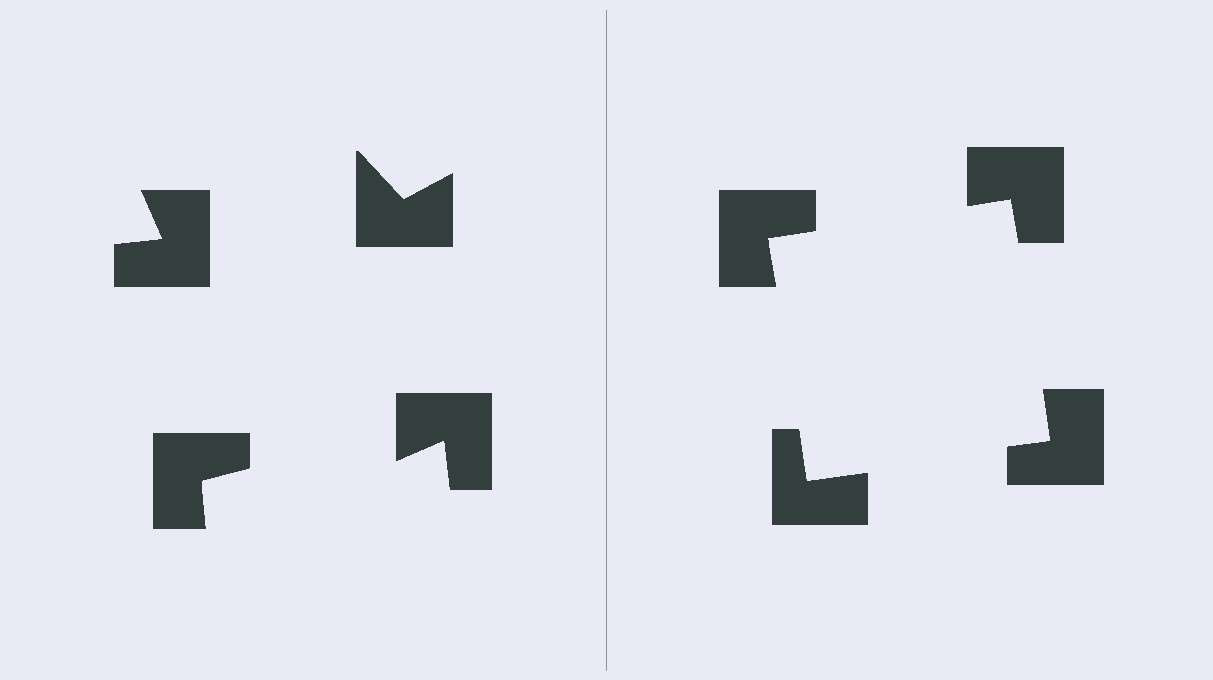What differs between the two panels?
The notched squares are positioned identically on both sides; only the wedge orientations differ. On the right they align to a square; on the left they are misaligned.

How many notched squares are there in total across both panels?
8 — 4 on each side.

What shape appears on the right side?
An illusory square.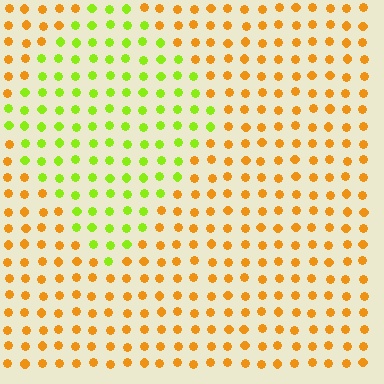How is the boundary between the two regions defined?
The boundary is defined purely by a slight shift in hue (about 53 degrees). Spacing, size, and orientation are identical on both sides.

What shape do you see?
I see a diamond.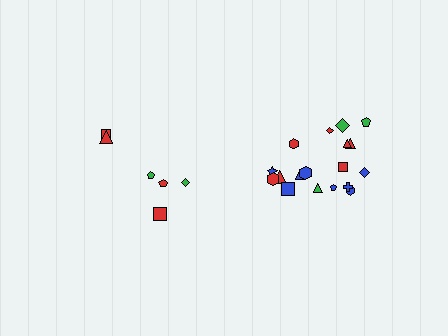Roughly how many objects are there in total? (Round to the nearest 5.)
Roughly 25 objects in total.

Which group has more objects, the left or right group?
The right group.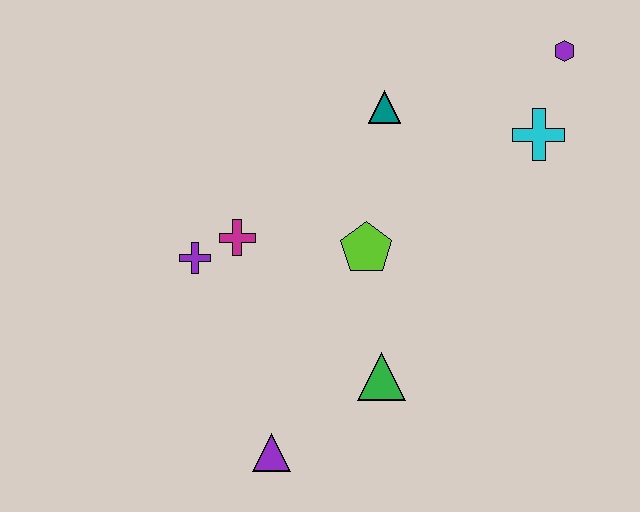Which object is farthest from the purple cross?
The purple hexagon is farthest from the purple cross.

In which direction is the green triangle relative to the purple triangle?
The green triangle is to the right of the purple triangle.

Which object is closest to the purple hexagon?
The cyan cross is closest to the purple hexagon.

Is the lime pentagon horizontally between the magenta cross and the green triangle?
Yes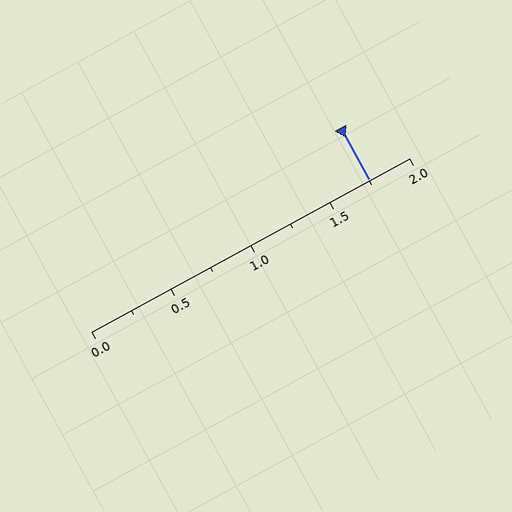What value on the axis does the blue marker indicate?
The marker indicates approximately 1.75.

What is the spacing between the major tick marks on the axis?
The major ticks are spaced 0.5 apart.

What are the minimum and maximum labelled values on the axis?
The axis runs from 0.0 to 2.0.